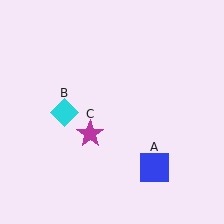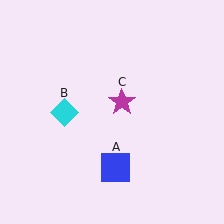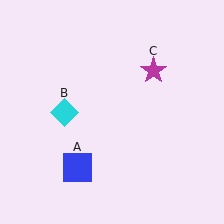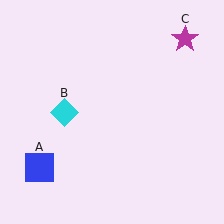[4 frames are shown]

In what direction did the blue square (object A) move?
The blue square (object A) moved left.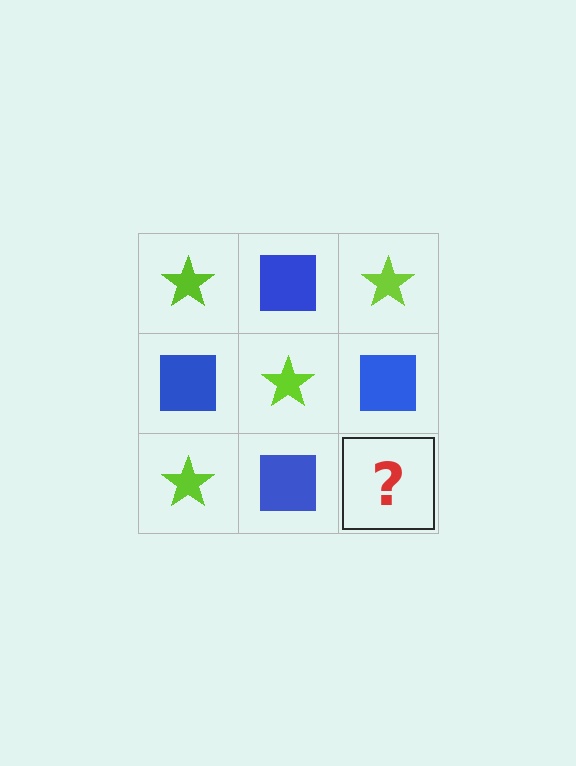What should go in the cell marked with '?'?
The missing cell should contain a lime star.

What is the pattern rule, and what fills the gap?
The rule is that it alternates lime star and blue square in a checkerboard pattern. The gap should be filled with a lime star.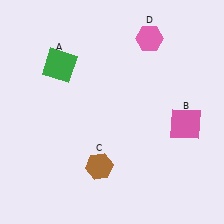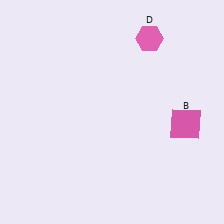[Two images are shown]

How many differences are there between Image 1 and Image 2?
There are 2 differences between the two images.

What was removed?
The brown hexagon (C), the green square (A) were removed in Image 2.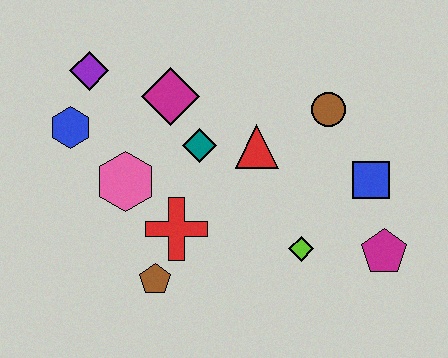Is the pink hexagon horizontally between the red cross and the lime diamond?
No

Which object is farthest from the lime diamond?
The purple diamond is farthest from the lime diamond.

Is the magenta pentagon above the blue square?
No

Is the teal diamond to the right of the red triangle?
No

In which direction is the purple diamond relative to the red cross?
The purple diamond is above the red cross.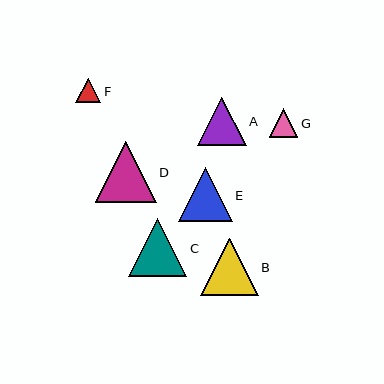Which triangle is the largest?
Triangle D is the largest with a size of approximately 61 pixels.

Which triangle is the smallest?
Triangle F is the smallest with a size of approximately 25 pixels.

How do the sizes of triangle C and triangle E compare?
Triangle C and triangle E are approximately the same size.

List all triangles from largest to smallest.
From largest to smallest: D, C, B, E, A, G, F.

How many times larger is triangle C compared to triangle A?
Triangle C is approximately 1.2 times the size of triangle A.